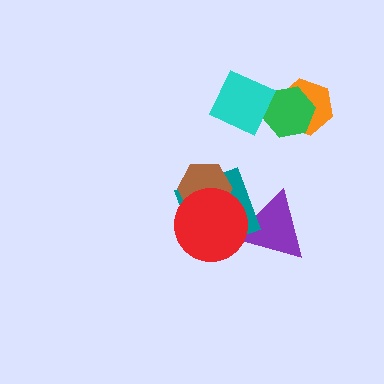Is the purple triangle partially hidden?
Yes, it is partially covered by another shape.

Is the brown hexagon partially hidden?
Yes, it is partially covered by another shape.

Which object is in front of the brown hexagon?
The red circle is in front of the brown hexagon.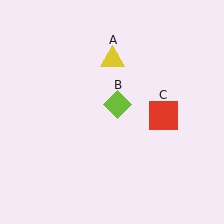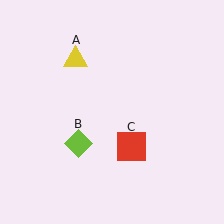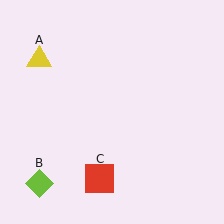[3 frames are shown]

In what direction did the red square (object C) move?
The red square (object C) moved down and to the left.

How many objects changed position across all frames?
3 objects changed position: yellow triangle (object A), lime diamond (object B), red square (object C).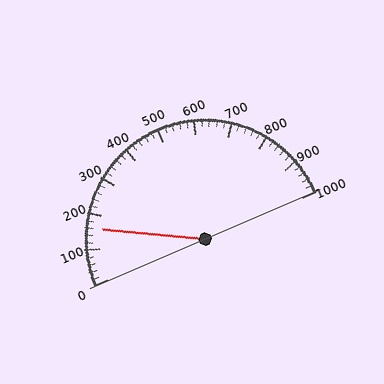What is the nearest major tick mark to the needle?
The nearest major tick mark is 200.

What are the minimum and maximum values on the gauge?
The gauge ranges from 0 to 1000.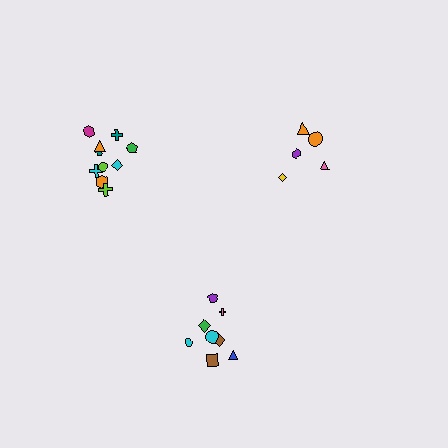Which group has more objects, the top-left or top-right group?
The top-left group.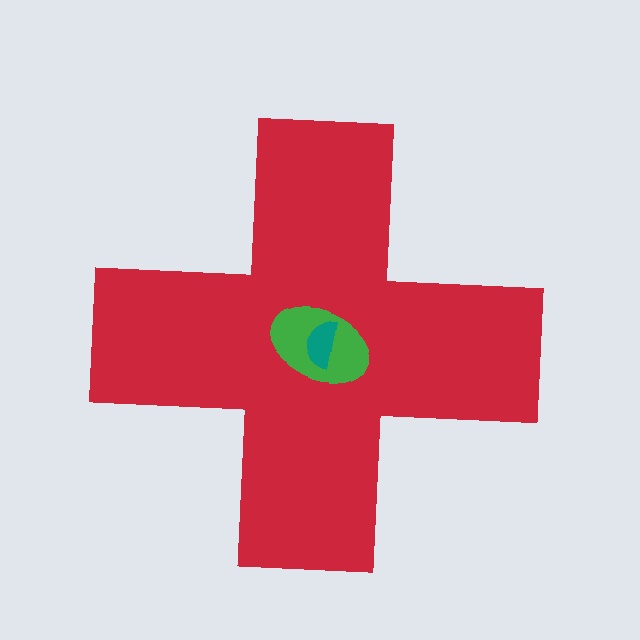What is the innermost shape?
The teal semicircle.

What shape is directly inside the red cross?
The green ellipse.